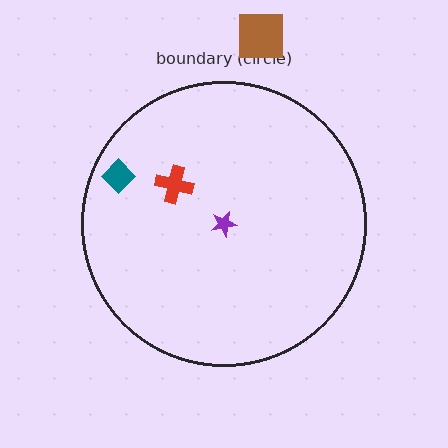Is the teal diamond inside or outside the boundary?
Inside.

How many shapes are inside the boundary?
3 inside, 1 outside.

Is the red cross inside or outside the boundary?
Inside.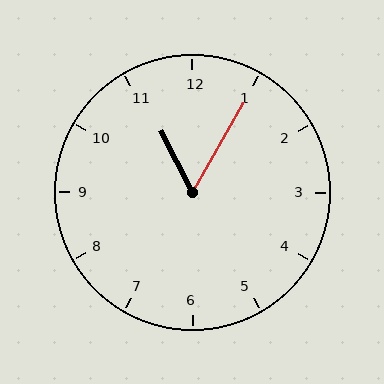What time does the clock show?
11:05.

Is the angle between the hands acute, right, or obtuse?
It is acute.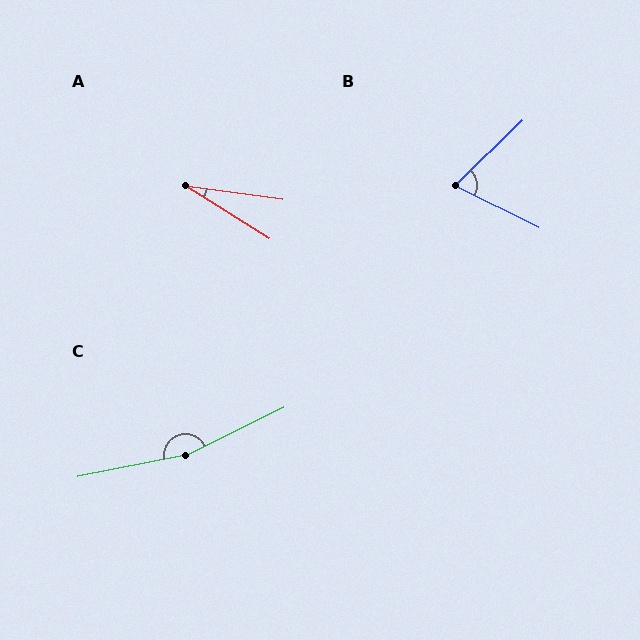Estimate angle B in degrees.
Approximately 70 degrees.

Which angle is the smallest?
A, at approximately 25 degrees.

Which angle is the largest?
C, at approximately 165 degrees.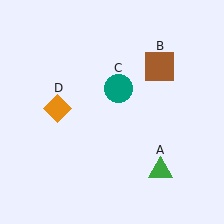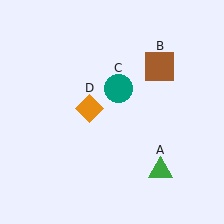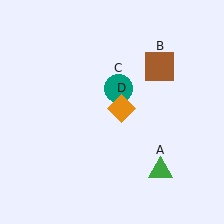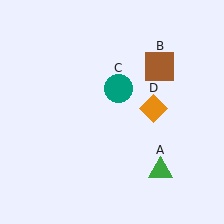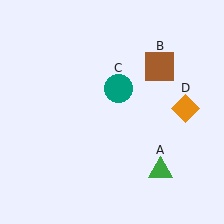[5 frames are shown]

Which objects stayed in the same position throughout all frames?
Green triangle (object A) and brown square (object B) and teal circle (object C) remained stationary.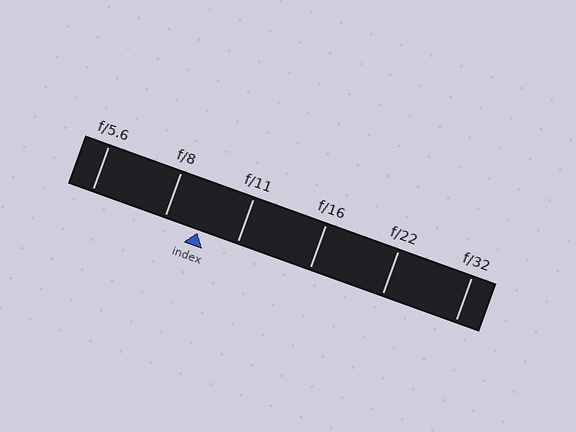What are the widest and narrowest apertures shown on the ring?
The widest aperture shown is f/5.6 and the narrowest is f/32.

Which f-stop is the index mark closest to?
The index mark is closest to f/8.